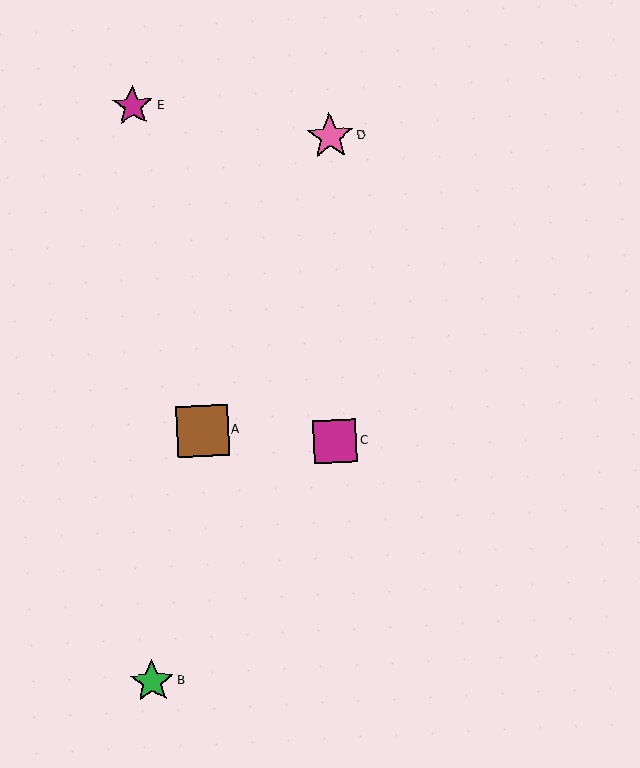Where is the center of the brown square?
The center of the brown square is at (203, 431).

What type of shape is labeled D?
Shape D is a pink star.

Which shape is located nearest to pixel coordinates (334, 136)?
The pink star (labeled D) at (330, 136) is nearest to that location.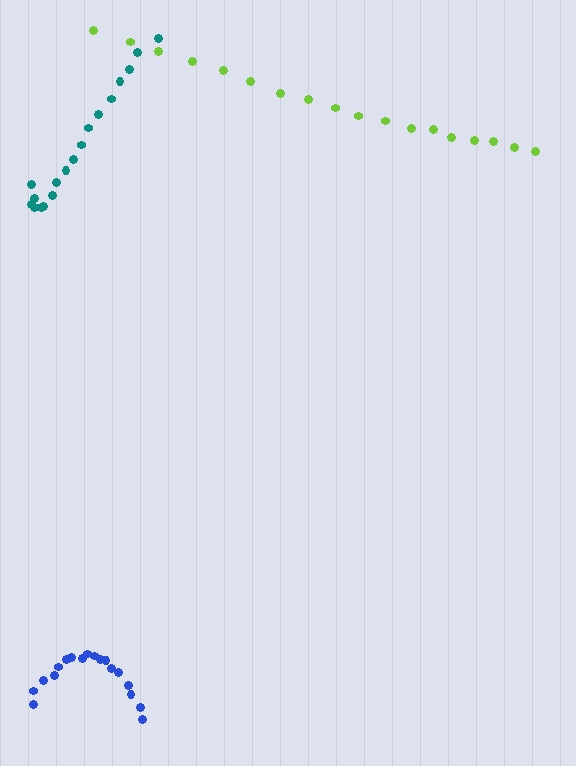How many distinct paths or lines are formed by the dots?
There are 3 distinct paths.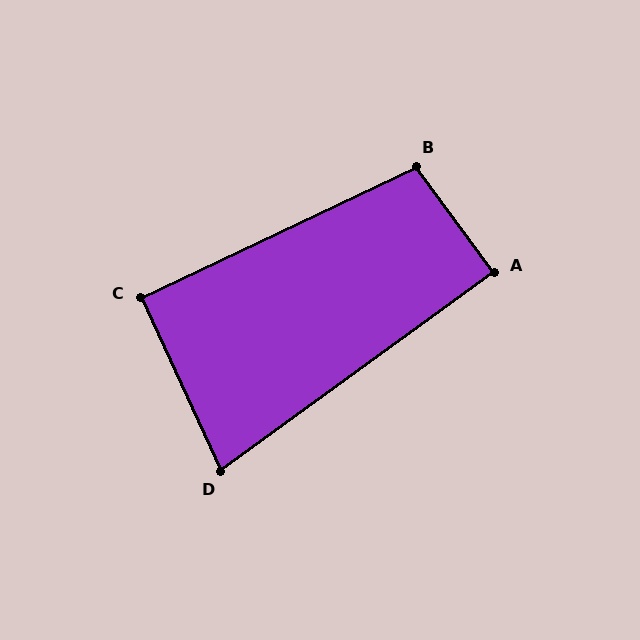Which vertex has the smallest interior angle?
D, at approximately 79 degrees.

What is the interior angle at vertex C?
Approximately 91 degrees (approximately right).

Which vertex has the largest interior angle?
B, at approximately 101 degrees.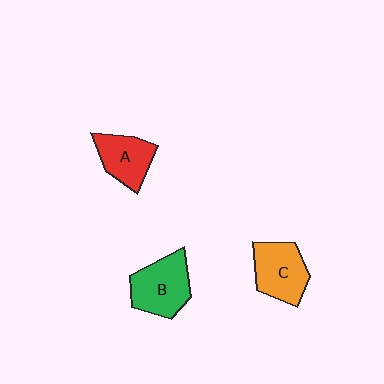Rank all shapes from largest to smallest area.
From largest to smallest: B (green), C (orange), A (red).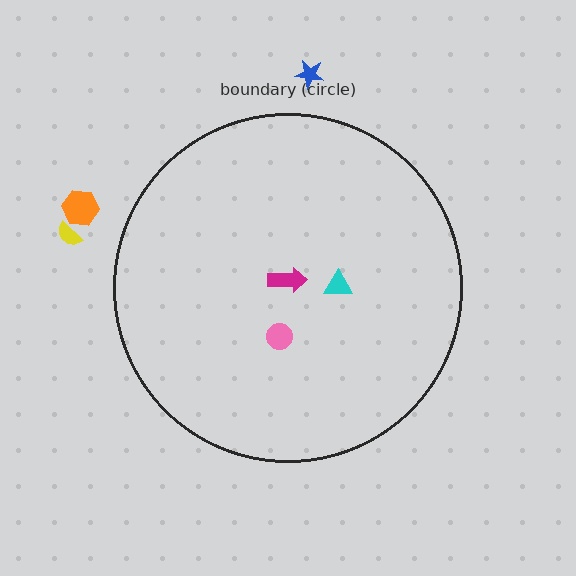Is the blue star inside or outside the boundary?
Outside.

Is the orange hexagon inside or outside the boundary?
Outside.